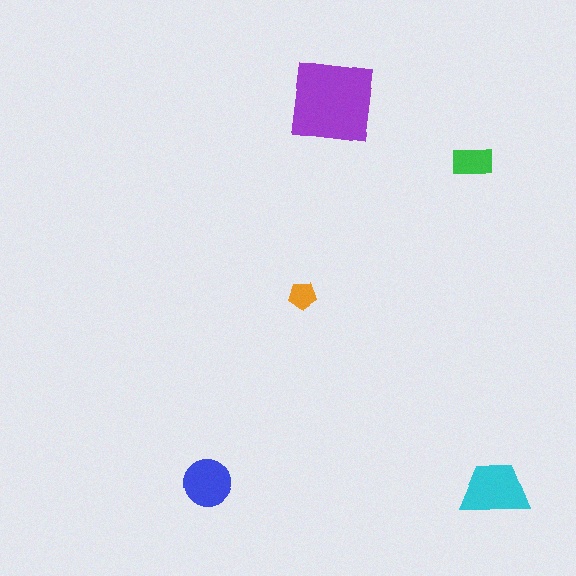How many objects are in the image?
There are 5 objects in the image.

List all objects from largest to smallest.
The purple square, the cyan trapezoid, the blue circle, the green rectangle, the orange pentagon.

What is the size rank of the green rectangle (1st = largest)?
4th.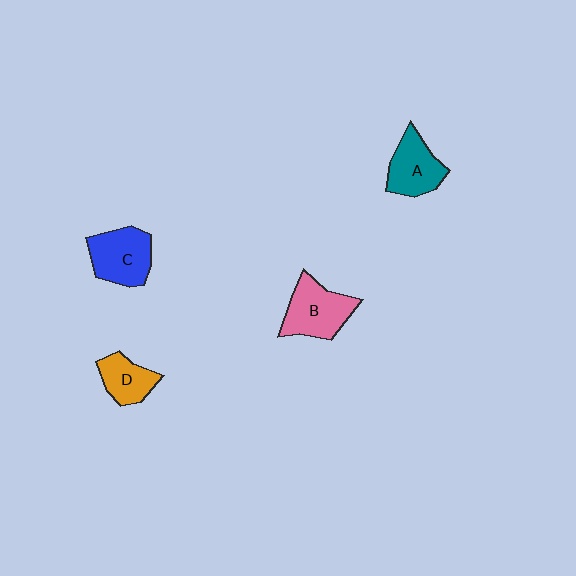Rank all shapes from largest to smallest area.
From largest to smallest: B (pink), C (blue), A (teal), D (orange).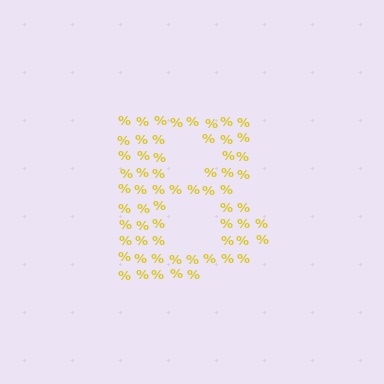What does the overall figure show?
The overall figure shows the letter B.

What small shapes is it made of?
It is made of small percent signs.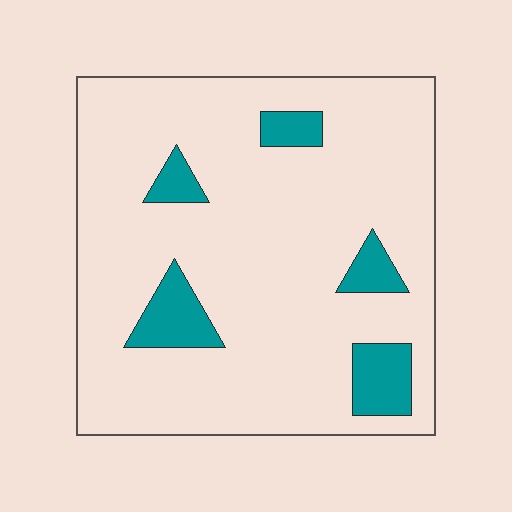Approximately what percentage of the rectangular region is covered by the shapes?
Approximately 10%.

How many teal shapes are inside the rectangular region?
5.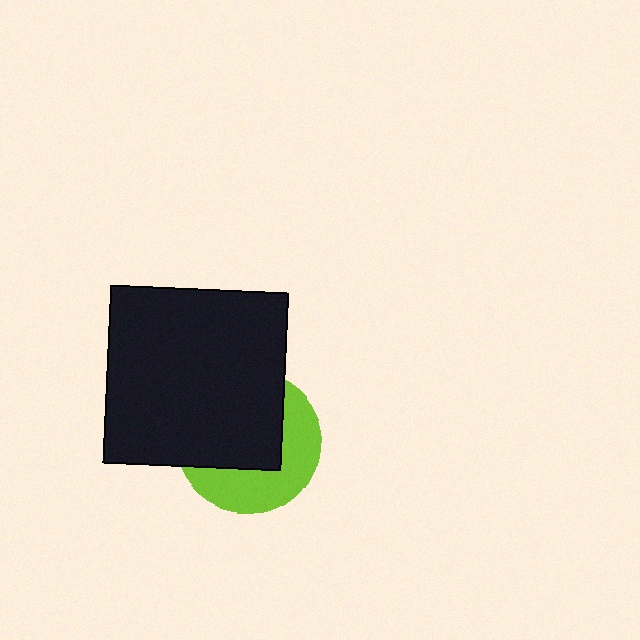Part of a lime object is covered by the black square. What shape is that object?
It is a circle.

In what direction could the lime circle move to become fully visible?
The lime circle could move toward the lower-right. That would shift it out from behind the black square entirely.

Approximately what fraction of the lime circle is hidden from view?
Roughly 57% of the lime circle is hidden behind the black square.